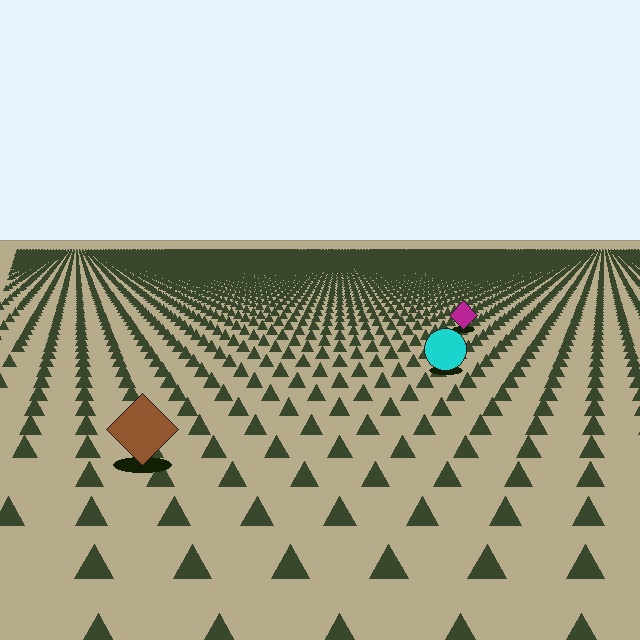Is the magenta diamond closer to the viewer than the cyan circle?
No. The cyan circle is closer — you can tell from the texture gradient: the ground texture is coarser near it.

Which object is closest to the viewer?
The brown diamond is closest. The texture marks near it are larger and more spread out.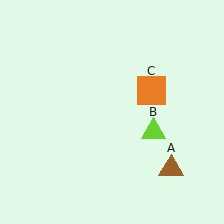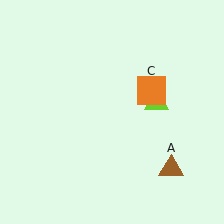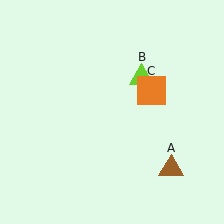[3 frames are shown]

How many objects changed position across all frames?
1 object changed position: lime triangle (object B).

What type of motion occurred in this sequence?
The lime triangle (object B) rotated counterclockwise around the center of the scene.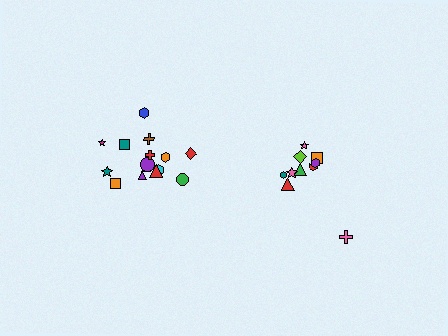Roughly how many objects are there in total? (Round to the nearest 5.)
Roughly 25 objects in total.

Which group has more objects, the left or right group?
The left group.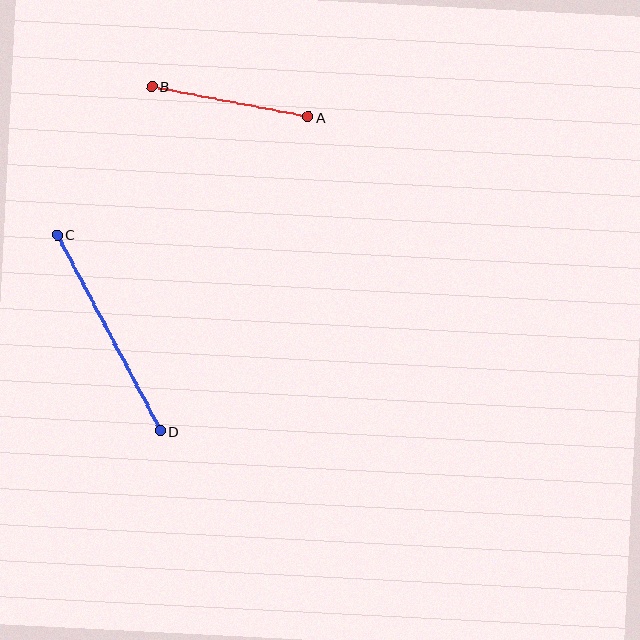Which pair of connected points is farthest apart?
Points C and D are farthest apart.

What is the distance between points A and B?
The distance is approximately 159 pixels.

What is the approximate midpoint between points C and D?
The midpoint is at approximately (109, 333) pixels.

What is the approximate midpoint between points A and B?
The midpoint is at approximately (230, 102) pixels.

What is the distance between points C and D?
The distance is approximately 221 pixels.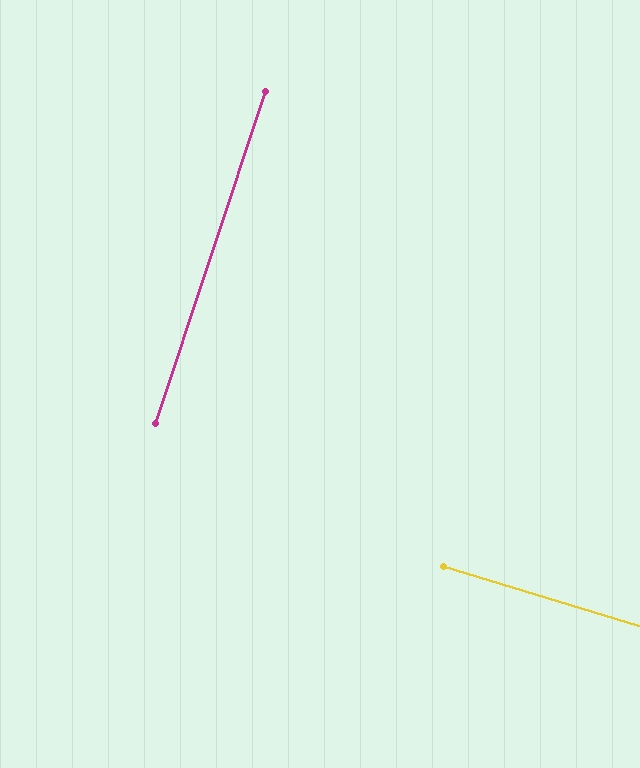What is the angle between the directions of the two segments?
Approximately 89 degrees.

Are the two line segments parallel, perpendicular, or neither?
Perpendicular — they meet at approximately 89°.